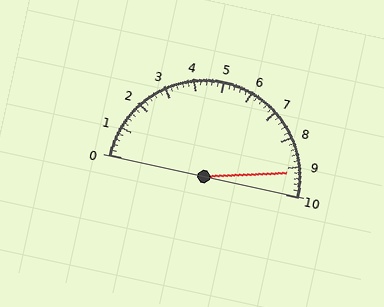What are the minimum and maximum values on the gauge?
The gauge ranges from 0 to 10.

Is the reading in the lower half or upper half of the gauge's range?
The reading is in the upper half of the range (0 to 10).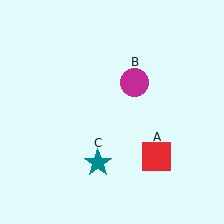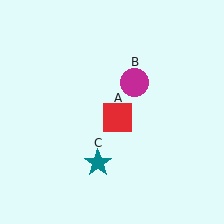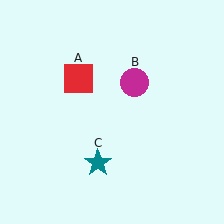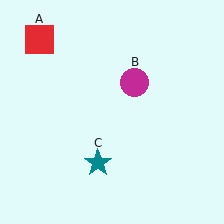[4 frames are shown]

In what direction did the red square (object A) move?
The red square (object A) moved up and to the left.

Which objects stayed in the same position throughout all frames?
Magenta circle (object B) and teal star (object C) remained stationary.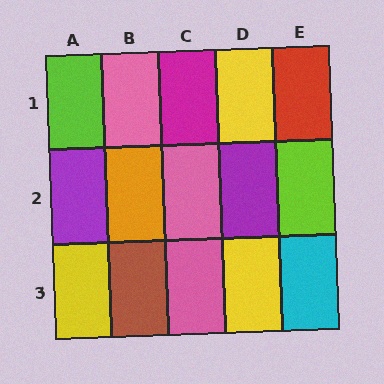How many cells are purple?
2 cells are purple.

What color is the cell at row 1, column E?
Red.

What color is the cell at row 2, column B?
Orange.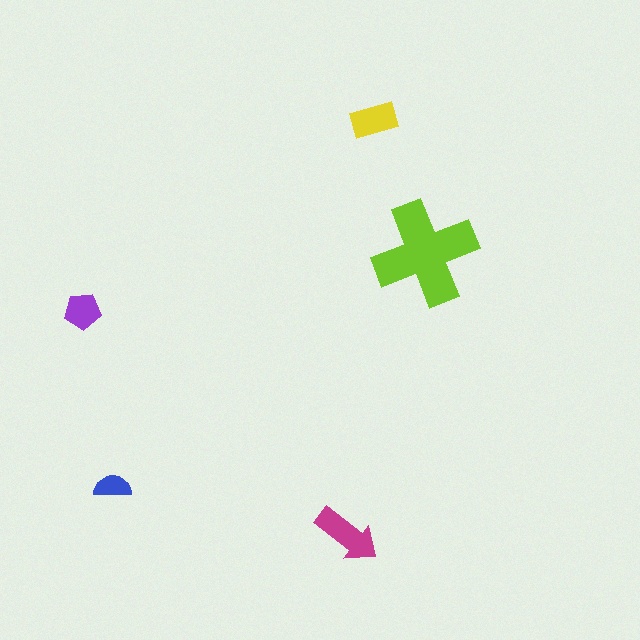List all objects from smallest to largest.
The blue semicircle, the purple pentagon, the yellow rectangle, the magenta arrow, the lime cross.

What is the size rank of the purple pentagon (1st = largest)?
4th.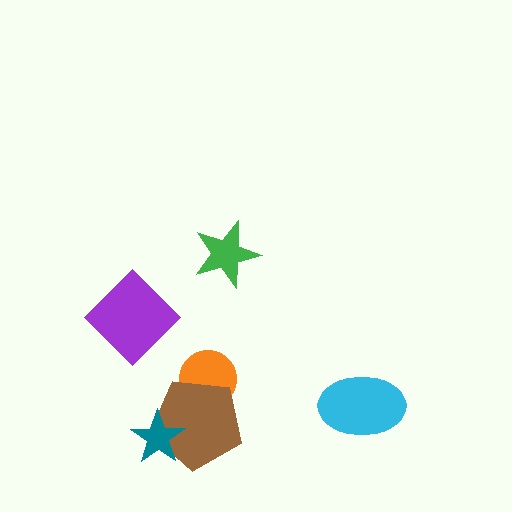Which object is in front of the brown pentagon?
The teal star is in front of the brown pentagon.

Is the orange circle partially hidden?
Yes, it is partially covered by another shape.